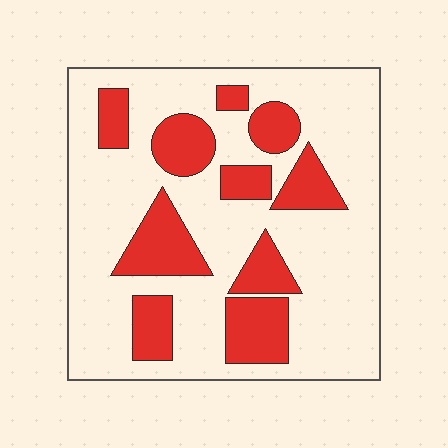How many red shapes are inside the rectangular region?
10.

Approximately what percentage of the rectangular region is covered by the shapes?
Approximately 25%.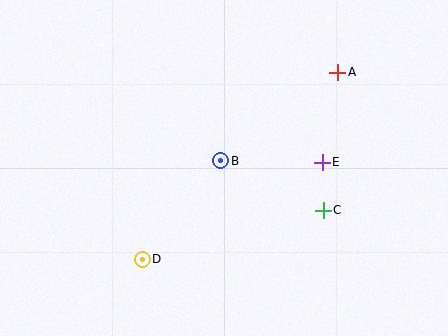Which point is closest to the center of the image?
Point B at (221, 161) is closest to the center.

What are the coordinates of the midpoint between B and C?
The midpoint between B and C is at (272, 186).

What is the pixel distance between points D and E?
The distance between D and E is 204 pixels.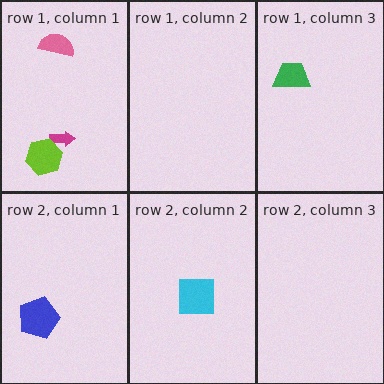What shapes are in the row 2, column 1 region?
The blue pentagon.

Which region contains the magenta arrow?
The row 1, column 1 region.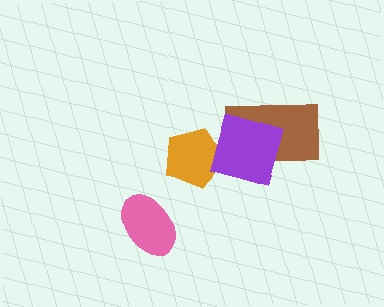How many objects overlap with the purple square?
2 objects overlap with the purple square.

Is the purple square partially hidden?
No, no other shape covers it.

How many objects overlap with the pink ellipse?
0 objects overlap with the pink ellipse.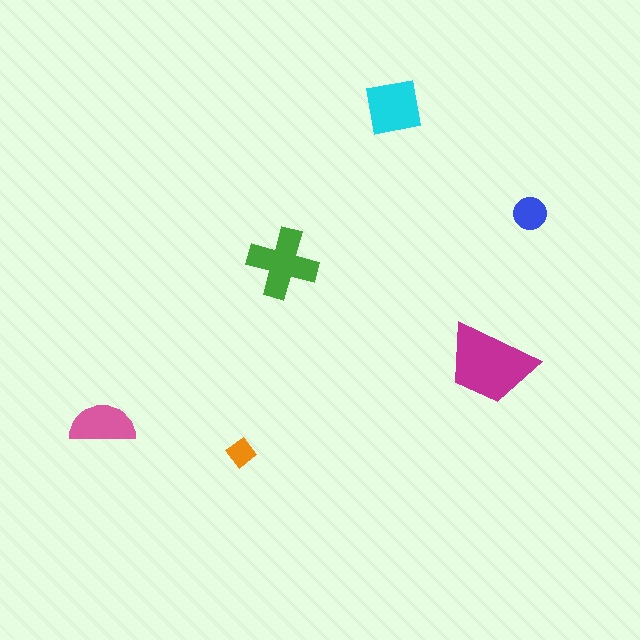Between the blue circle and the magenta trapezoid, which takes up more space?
The magenta trapezoid.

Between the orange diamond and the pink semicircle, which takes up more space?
The pink semicircle.